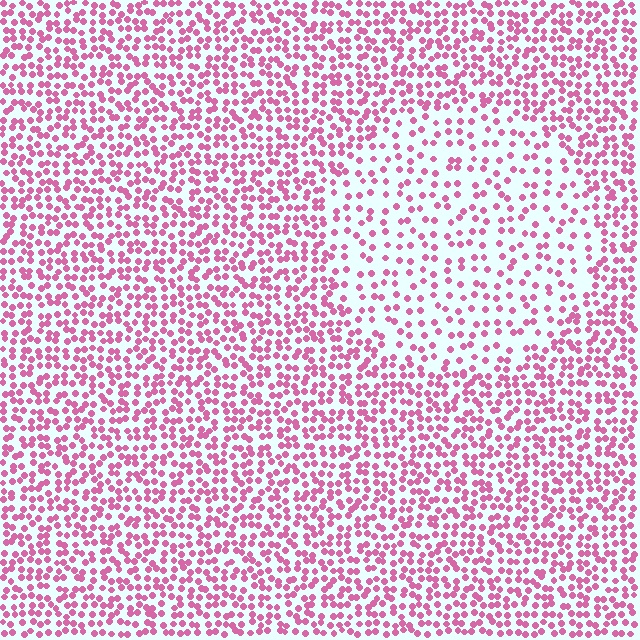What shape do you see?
I see a circle.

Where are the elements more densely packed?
The elements are more densely packed outside the circle boundary.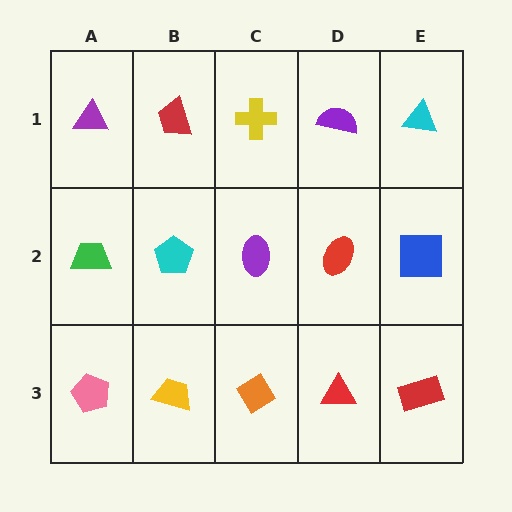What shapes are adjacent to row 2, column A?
A purple triangle (row 1, column A), a pink pentagon (row 3, column A), a cyan pentagon (row 2, column B).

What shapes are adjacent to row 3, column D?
A red ellipse (row 2, column D), an orange diamond (row 3, column C), a red rectangle (row 3, column E).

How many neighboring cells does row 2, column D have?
4.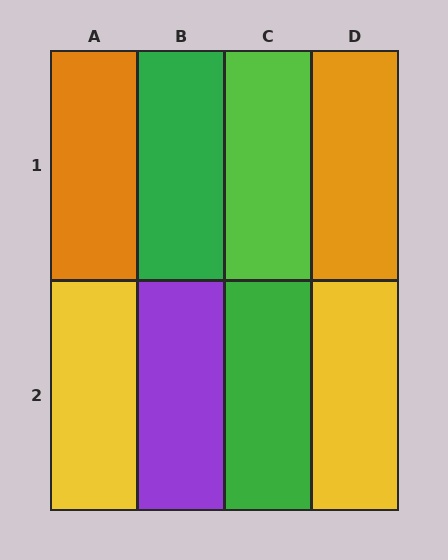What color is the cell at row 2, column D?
Yellow.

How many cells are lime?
1 cell is lime.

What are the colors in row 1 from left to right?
Orange, green, lime, orange.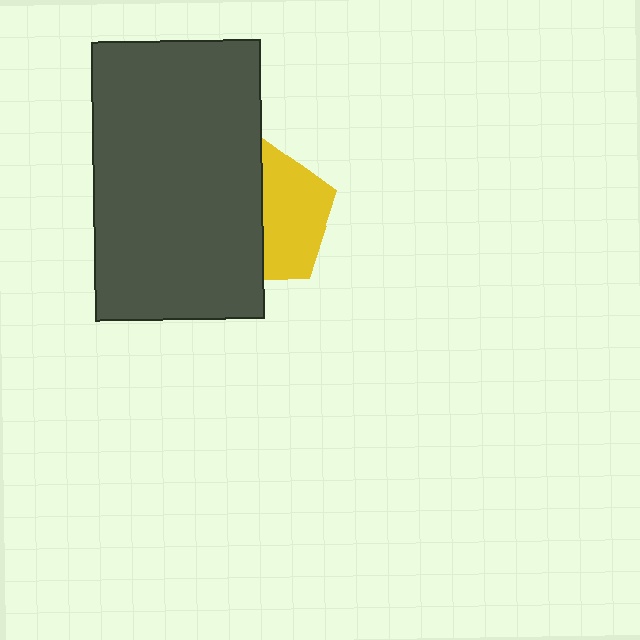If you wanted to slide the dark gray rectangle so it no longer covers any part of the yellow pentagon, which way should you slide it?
Slide it left — that is the most direct way to separate the two shapes.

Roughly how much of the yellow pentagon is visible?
About half of it is visible (roughly 49%).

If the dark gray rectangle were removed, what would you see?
You would see the complete yellow pentagon.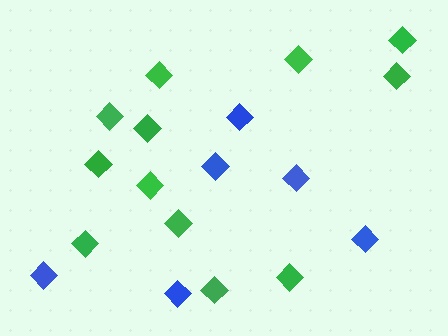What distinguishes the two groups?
There are 2 groups: one group of blue diamonds (6) and one group of green diamonds (12).